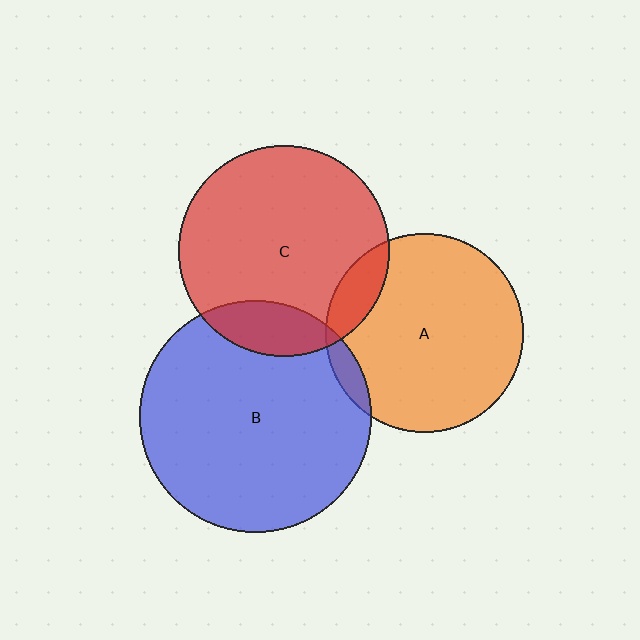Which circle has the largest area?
Circle B (blue).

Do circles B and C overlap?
Yes.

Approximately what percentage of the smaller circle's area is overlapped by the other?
Approximately 15%.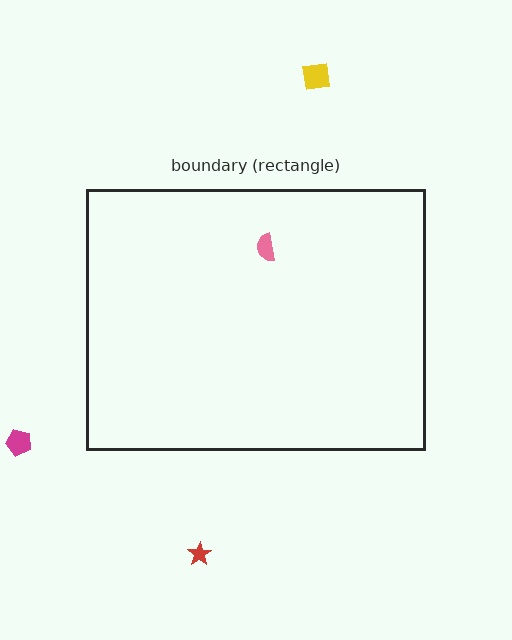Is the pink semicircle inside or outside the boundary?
Inside.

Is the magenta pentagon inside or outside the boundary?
Outside.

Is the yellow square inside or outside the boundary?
Outside.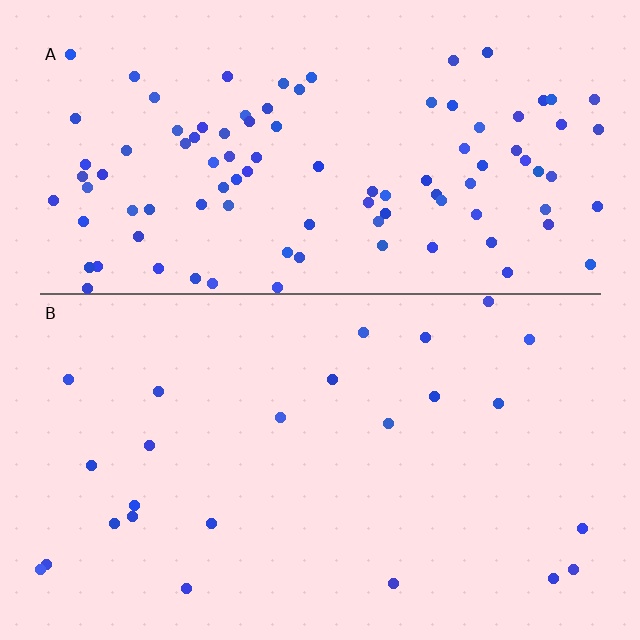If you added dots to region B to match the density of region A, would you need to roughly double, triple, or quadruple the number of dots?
Approximately quadruple.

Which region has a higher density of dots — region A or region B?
A (the top).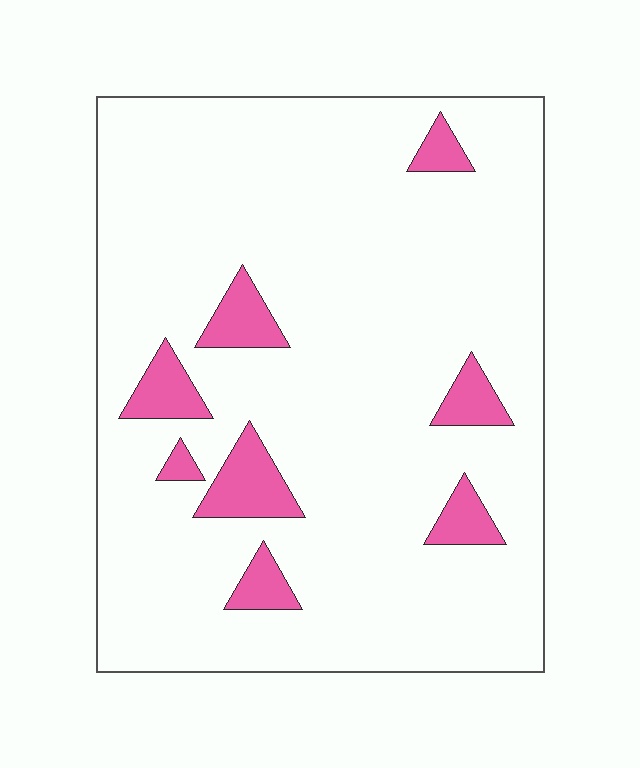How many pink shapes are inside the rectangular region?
8.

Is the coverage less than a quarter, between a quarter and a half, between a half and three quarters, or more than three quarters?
Less than a quarter.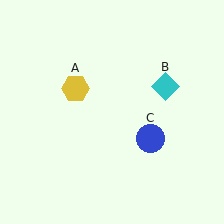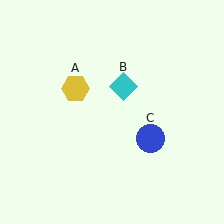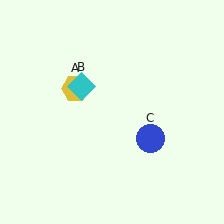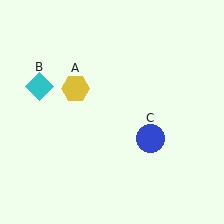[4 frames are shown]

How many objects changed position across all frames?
1 object changed position: cyan diamond (object B).